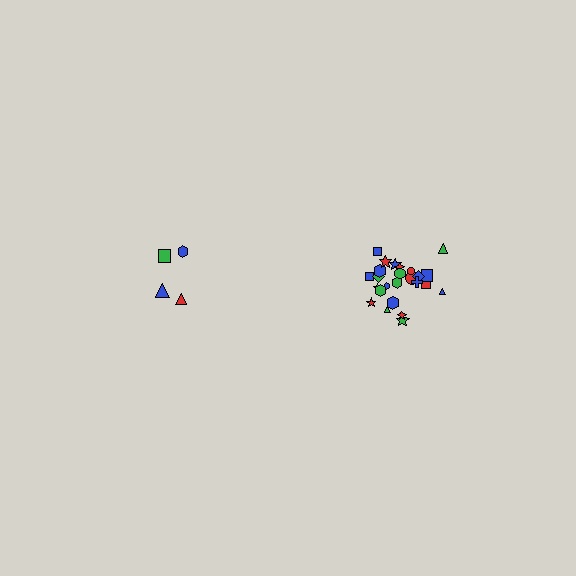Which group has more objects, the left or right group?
The right group.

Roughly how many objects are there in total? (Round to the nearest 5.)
Roughly 30 objects in total.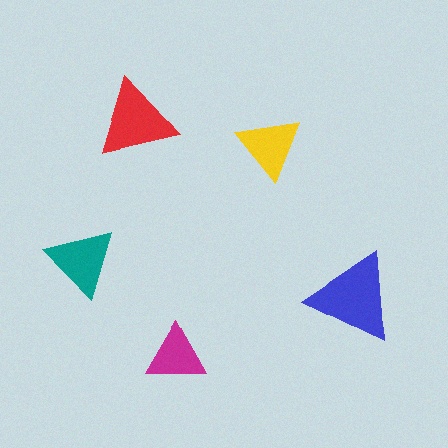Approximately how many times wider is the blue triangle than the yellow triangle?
About 1.5 times wider.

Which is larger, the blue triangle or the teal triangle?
The blue one.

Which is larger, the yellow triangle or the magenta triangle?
The yellow one.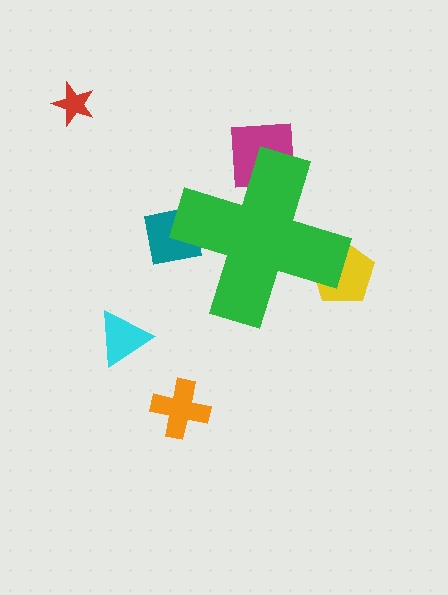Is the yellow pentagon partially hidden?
Yes, the yellow pentagon is partially hidden behind the green cross.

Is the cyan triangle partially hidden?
No, the cyan triangle is fully visible.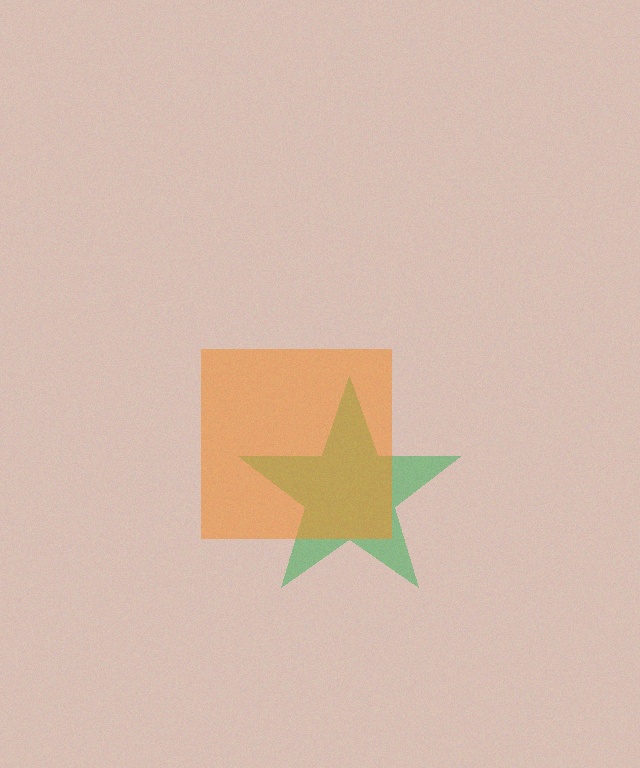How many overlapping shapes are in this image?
There are 2 overlapping shapes in the image.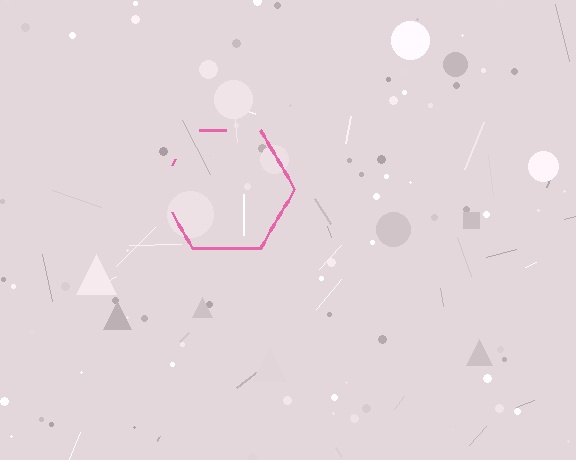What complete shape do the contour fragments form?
The contour fragments form a hexagon.